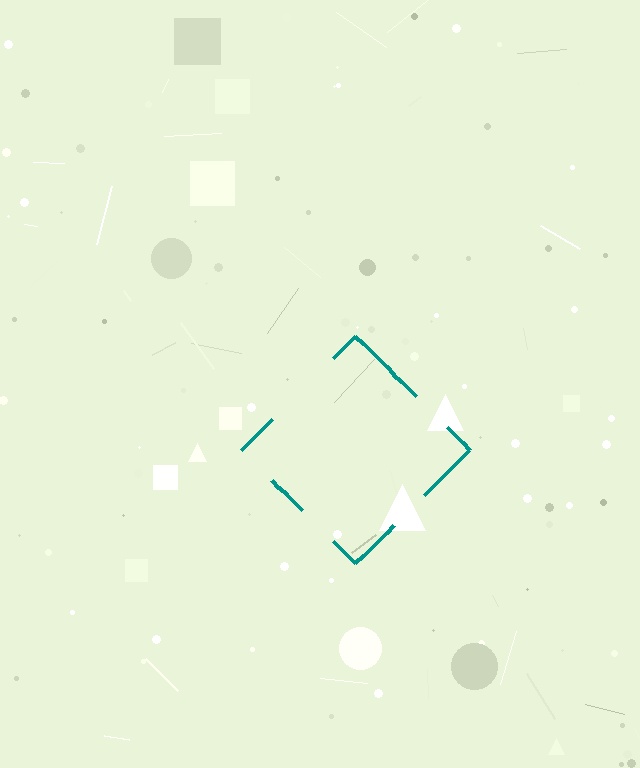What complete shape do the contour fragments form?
The contour fragments form a diamond.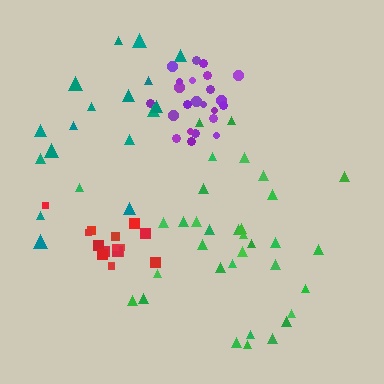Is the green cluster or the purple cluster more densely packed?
Purple.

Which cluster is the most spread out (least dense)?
Teal.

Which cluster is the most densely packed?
Purple.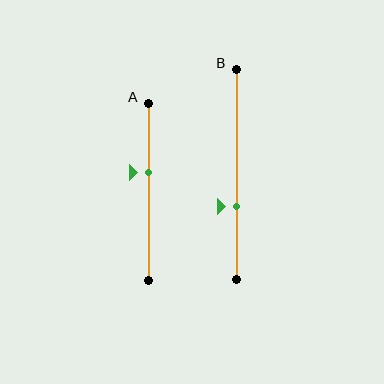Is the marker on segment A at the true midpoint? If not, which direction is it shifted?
No, the marker on segment A is shifted upward by about 11% of the segment length.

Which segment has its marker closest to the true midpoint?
Segment A has its marker closest to the true midpoint.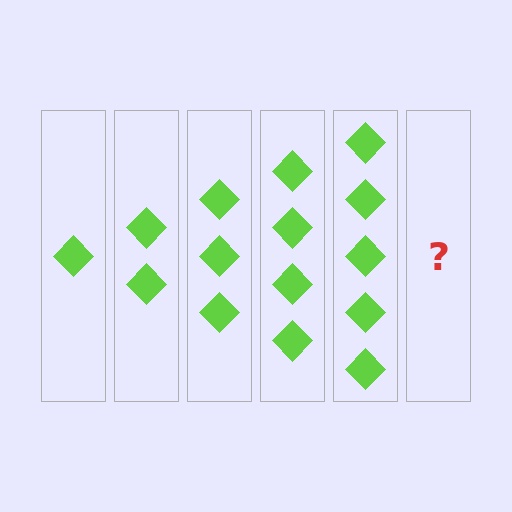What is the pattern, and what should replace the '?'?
The pattern is that each step adds one more diamond. The '?' should be 6 diamonds.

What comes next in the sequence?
The next element should be 6 diamonds.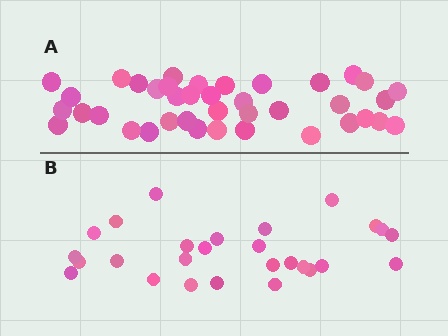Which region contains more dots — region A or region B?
Region A (the top region) has more dots.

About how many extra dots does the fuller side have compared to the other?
Region A has roughly 12 or so more dots than region B.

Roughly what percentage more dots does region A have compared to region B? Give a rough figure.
About 45% more.